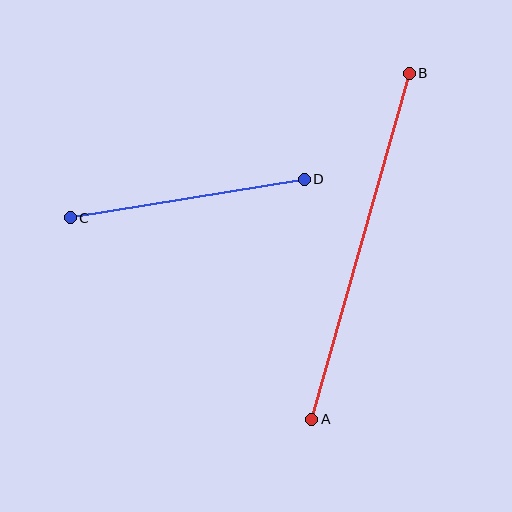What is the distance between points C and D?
The distance is approximately 237 pixels.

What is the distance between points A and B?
The distance is approximately 359 pixels.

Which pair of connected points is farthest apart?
Points A and B are farthest apart.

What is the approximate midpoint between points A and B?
The midpoint is at approximately (360, 246) pixels.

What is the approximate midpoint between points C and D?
The midpoint is at approximately (187, 198) pixels.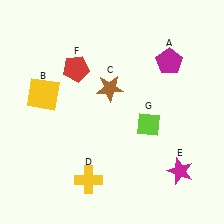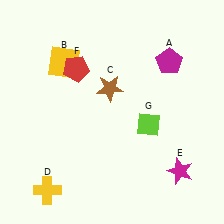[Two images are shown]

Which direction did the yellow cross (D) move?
The yellow cross (D) moved left.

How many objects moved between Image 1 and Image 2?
2 objects moved between the two images.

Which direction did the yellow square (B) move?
The yellow square (B) moved up.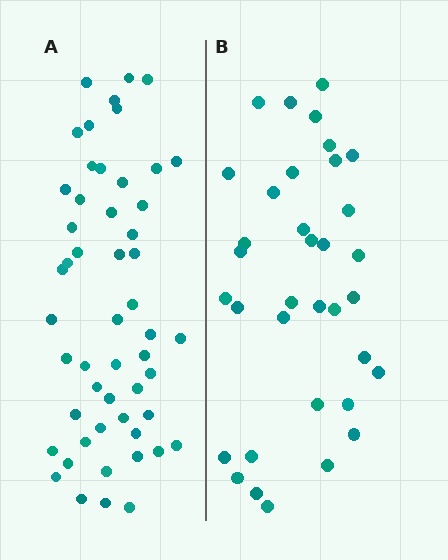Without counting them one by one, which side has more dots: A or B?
Region A (the left region) has more dots.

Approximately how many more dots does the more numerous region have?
Region A has approximately 15 more dots than region B.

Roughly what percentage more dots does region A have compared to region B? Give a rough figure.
About 50% more.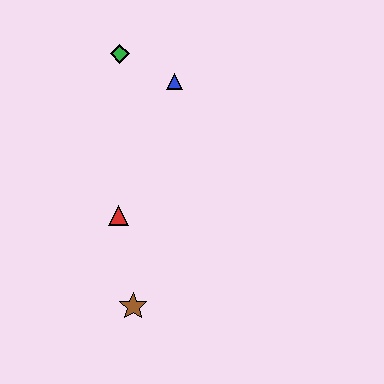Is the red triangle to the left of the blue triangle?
Yes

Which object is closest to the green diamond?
The blue triangle is closest to the green diamond.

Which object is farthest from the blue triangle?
The brown star is farthest from the blue triangle.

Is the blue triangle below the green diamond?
Yes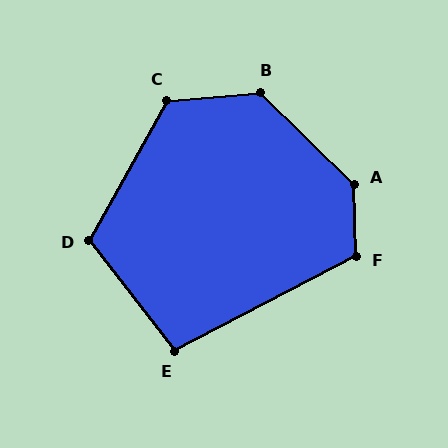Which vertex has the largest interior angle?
A, at approximately 136 degrees.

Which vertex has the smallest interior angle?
E, at approximately 100 degrees.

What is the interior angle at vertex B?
Approximately 131 degrees (obtuse).